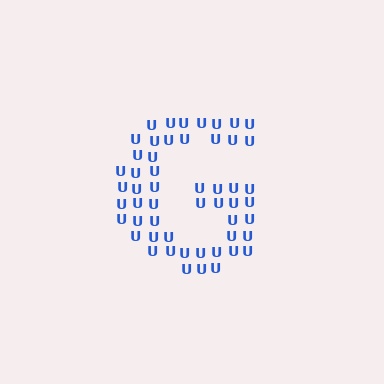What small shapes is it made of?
It is made of small letter U's.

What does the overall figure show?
The overall figure shows the letter G.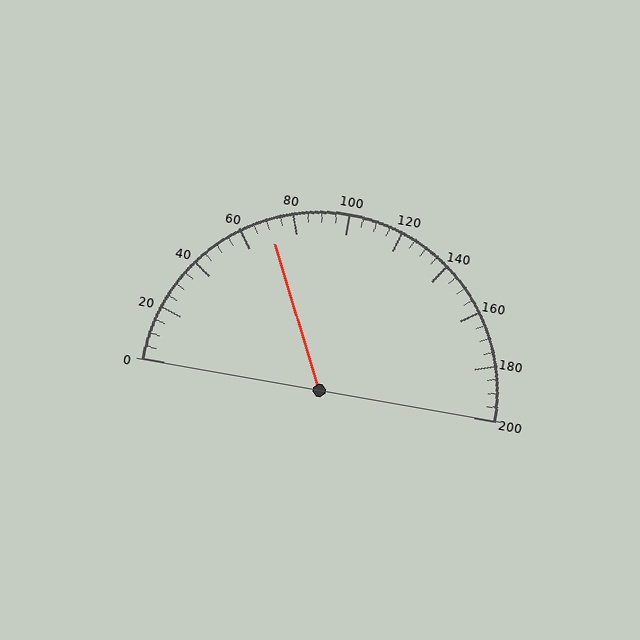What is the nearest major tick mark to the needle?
The nearest major tick mark is 80.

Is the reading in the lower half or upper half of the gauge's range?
The reading is in the lower half of the range (0 to 200).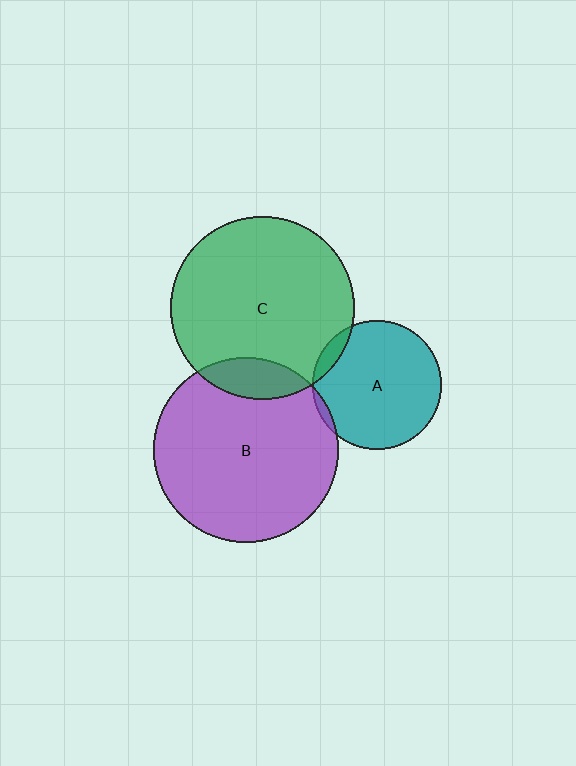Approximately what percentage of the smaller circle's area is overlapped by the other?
Approximately 10%.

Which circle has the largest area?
Circle B (purple).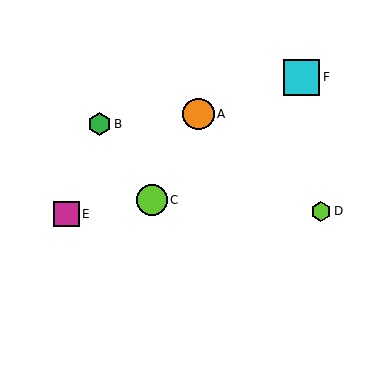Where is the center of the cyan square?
The center of the cyan square is at (302, 77).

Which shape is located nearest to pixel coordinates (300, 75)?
The cyan square (labeled F) at (302, 77) is nearest to that location.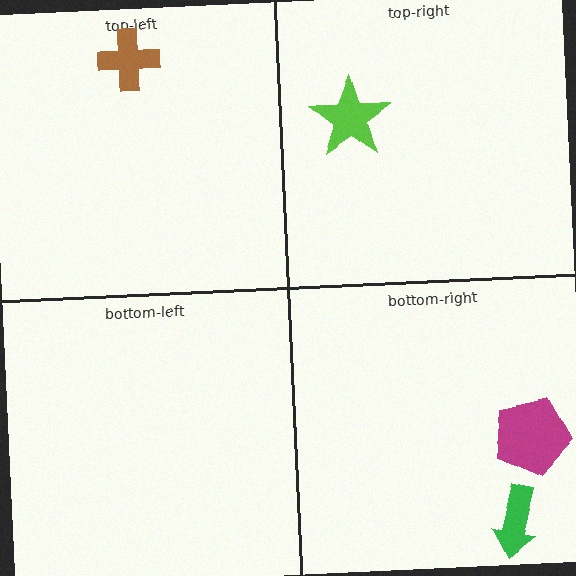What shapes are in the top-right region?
The lime star.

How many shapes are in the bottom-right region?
2.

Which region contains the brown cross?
The top-left region.